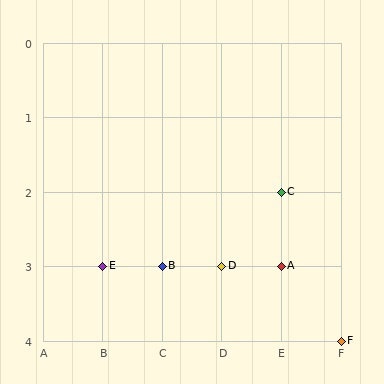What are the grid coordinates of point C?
Point C is at grid coordinates (E, 2).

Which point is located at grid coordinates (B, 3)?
Point E is at (B, 3).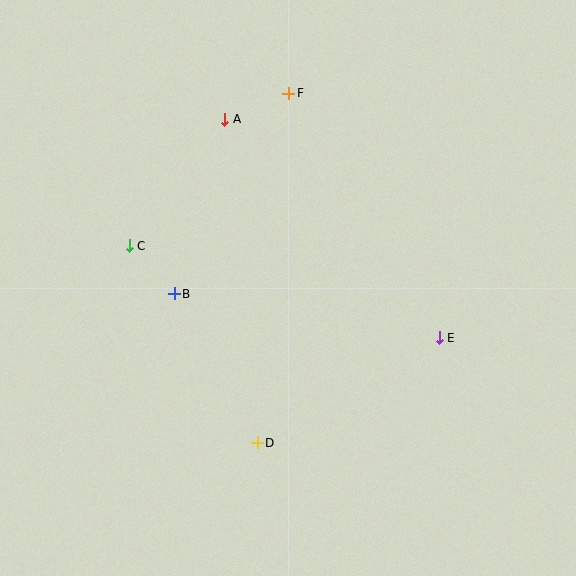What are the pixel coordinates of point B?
Point B is at (174, 294).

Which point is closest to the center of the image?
Point B at (174, 294) is closest to the center.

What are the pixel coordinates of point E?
Point E is at (439, 338).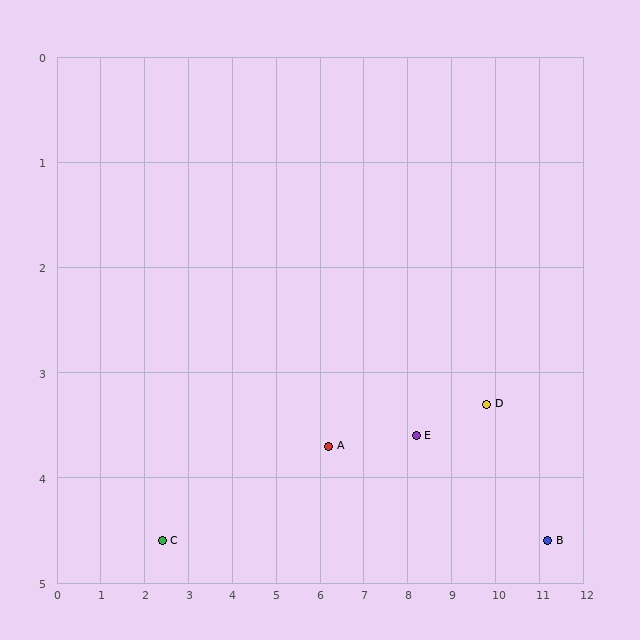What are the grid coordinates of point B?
Point B is at approximately (11.2, 4.6).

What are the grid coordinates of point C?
Point C is at approximately (2.4, 4.6).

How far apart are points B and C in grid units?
Points B and C are about 8.8 grid units apart.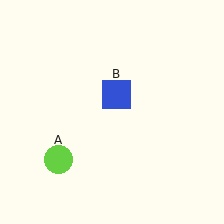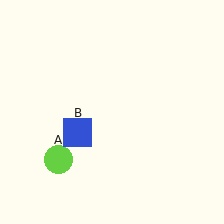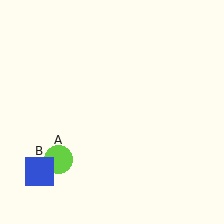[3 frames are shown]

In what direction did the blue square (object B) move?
The blue square (object B) moved down and to the left.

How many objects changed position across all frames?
1 object changed position: blue square (object B).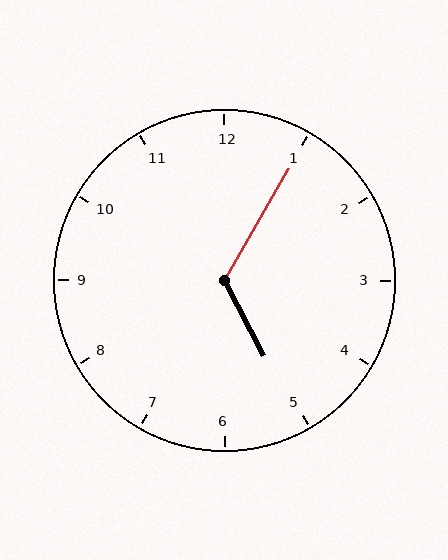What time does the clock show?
5:05.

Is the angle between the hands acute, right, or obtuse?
It is obtuse.